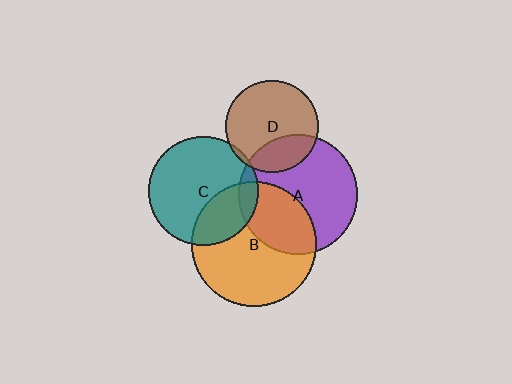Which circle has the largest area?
Circle B (orange).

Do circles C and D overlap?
Yes.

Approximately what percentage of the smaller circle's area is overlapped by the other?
Approximately 5%.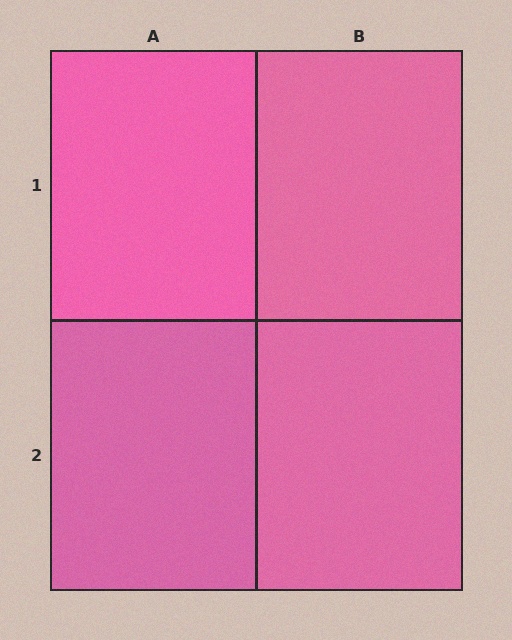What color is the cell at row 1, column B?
Pink.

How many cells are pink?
4 cells are pink.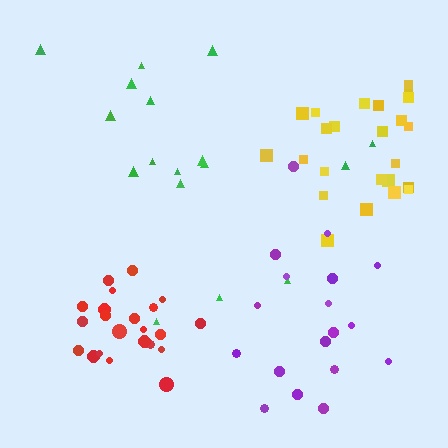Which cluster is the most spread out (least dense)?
Green.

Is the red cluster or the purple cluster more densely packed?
Red.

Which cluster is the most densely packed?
Red.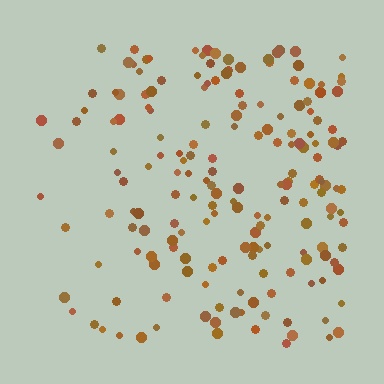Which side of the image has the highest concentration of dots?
The right.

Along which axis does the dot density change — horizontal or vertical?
Horizontal.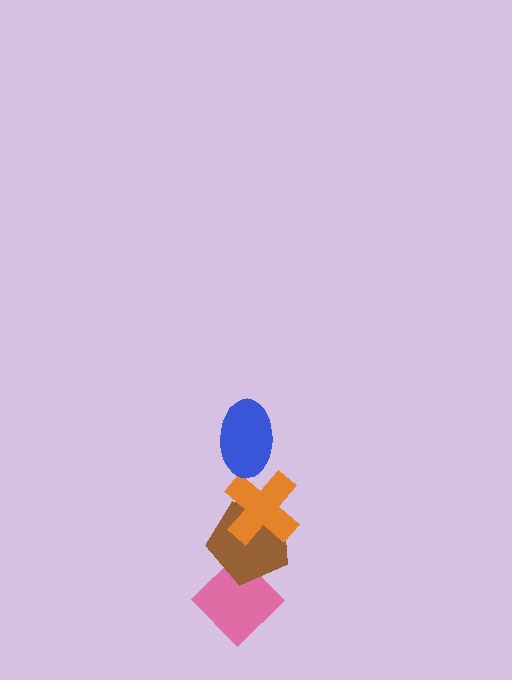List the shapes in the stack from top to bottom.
From top to bottom: the blue ellipse, the orange cross, the brown pentagon, the pink diamond.